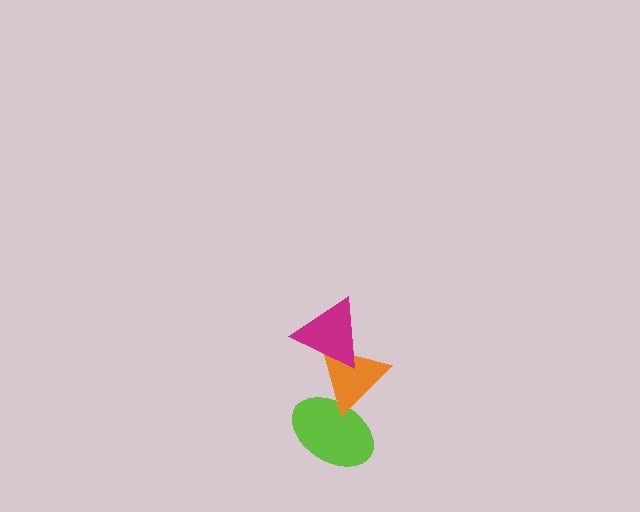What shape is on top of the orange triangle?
The magenta triangle is on top of the orange triangle.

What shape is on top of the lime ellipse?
The orange triangle is on top of the lime ellipse.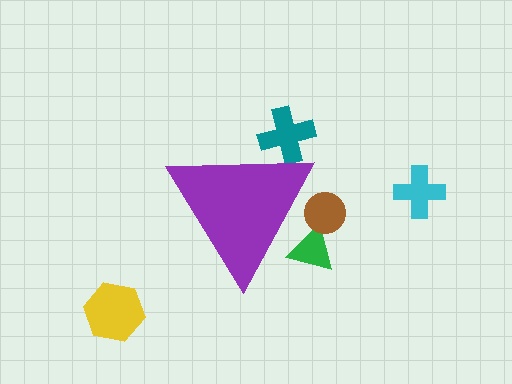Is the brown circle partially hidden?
Yes, the brown circle is partially hidden behind the purple triangle.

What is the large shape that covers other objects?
A purple triangle.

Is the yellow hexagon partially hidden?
No, the yellow hexagon is fully visible.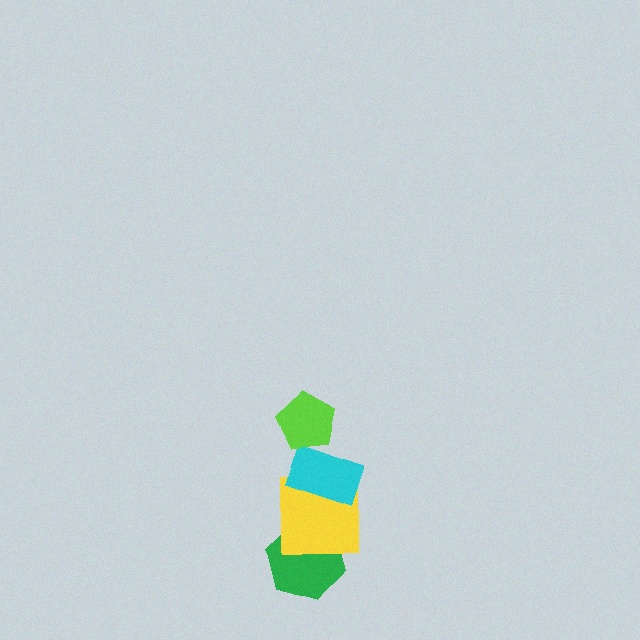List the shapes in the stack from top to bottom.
From top to bottom: the lime pentagon, the cyan rectangle, the yellow square, the green hexagon.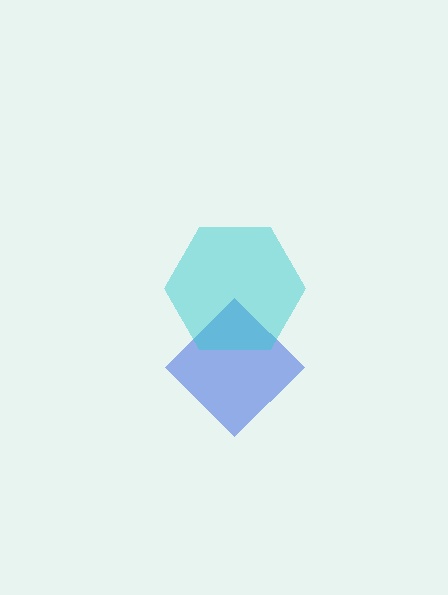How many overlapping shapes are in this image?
There are 2 overlapping shapes in the image.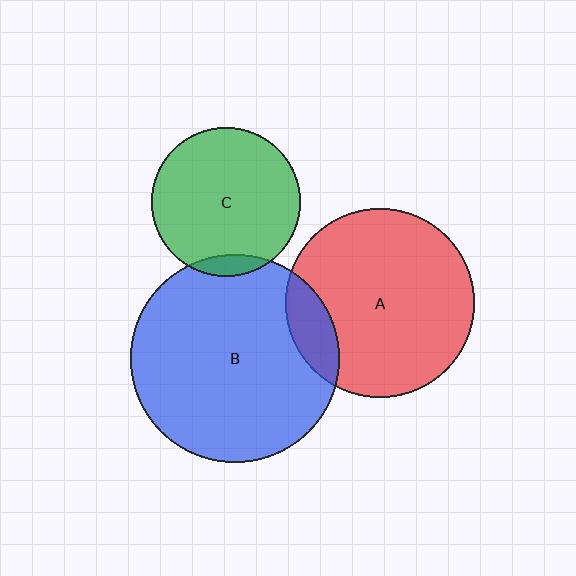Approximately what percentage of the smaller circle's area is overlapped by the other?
Approximately 15%.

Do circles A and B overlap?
Yes.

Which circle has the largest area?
Circle B (blue).